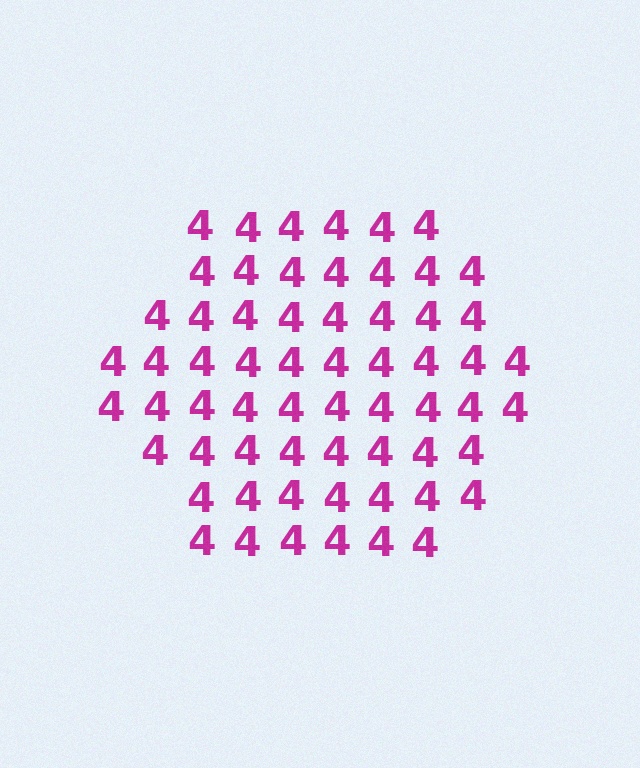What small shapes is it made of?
It is made of small digit 4's.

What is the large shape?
The large shape is a hexagon.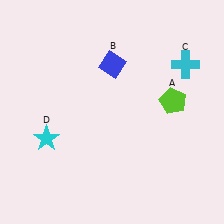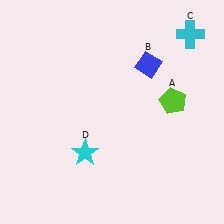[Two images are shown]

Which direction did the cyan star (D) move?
The cyan star (D) moved right.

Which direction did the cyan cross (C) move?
The cyan cross (C) moved up.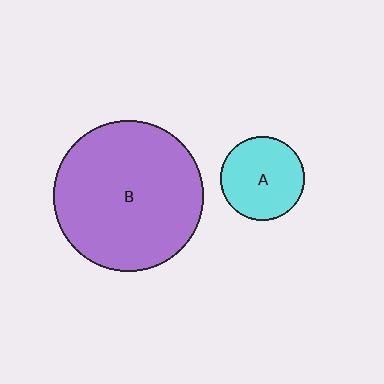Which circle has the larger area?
Circle B (purple).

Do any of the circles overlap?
No, none of the circles overlap.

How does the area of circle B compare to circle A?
Approximately 3.2 times.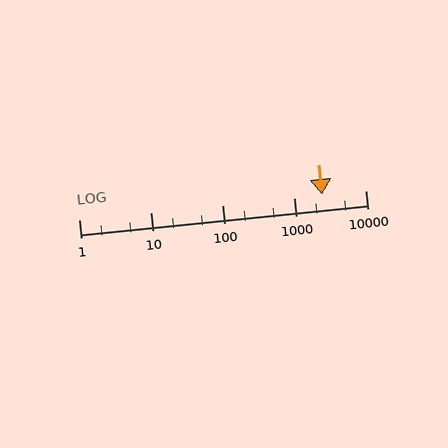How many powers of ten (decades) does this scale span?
The scale spans 4 decades, from 1 to 10000.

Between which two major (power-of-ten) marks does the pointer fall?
The pointer is between 1000 and 10000.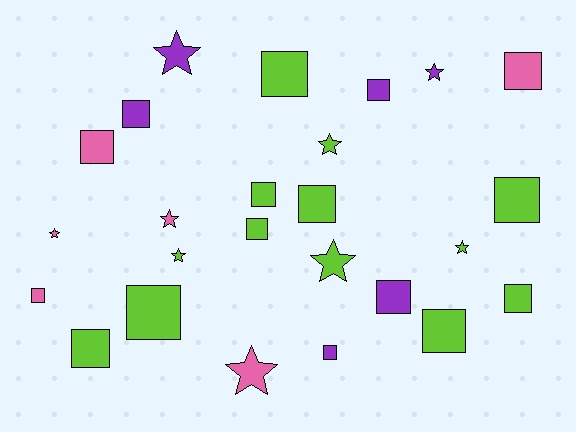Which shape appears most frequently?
Square, with 16 objects.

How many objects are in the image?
There are 25 objects.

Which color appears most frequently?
Lime, with 13 objects.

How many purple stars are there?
There are 2 purple stars.